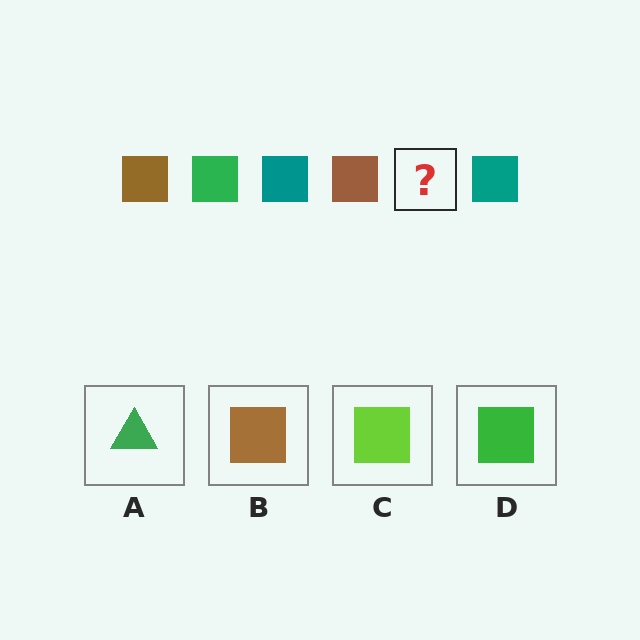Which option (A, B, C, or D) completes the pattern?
D.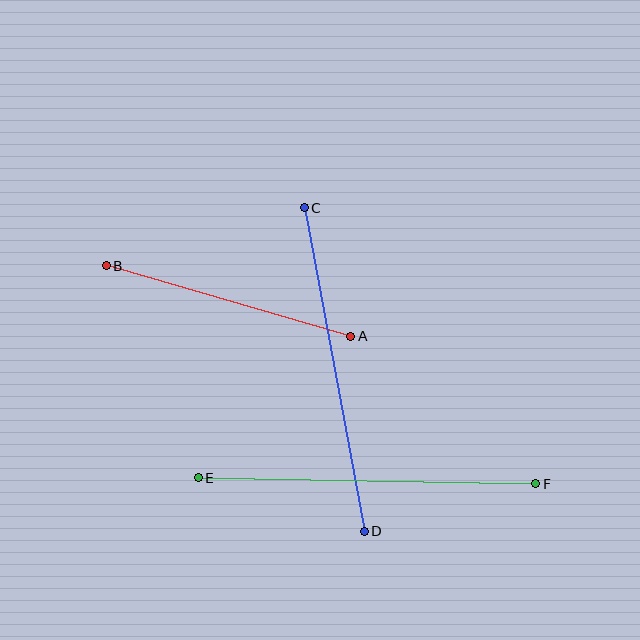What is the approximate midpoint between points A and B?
The midpoint is at approximately (228, 301) pixels.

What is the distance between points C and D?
The distance is approximately 329 pixels.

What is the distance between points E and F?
The distance is approximately 338 pixels.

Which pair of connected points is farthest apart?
Points E and F are farthest apart.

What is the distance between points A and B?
The distance is approximately 254 pixels.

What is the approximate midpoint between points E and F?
The midpoint is at approximately (367, 481) pixels.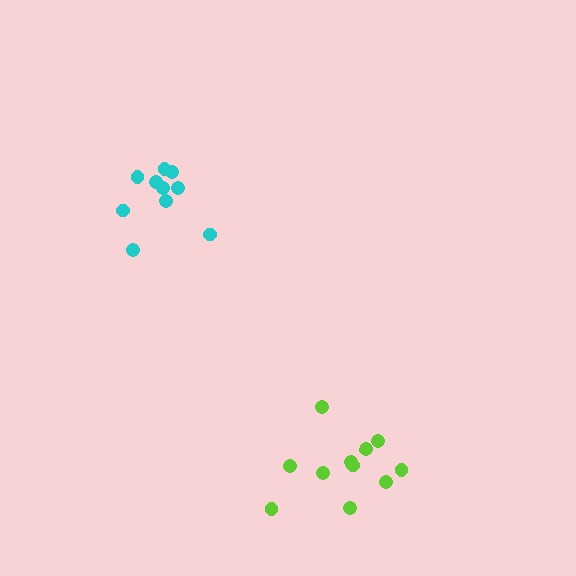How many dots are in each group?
Group 1: 11 dots, Group 2: 10 dots (21 total).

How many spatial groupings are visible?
There are 2 spatial groupings.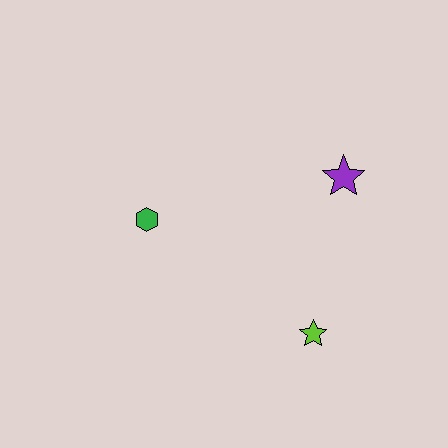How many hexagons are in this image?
There is 1 hexagon.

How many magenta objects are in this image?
There are no magenta objects.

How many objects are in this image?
There are 3 objects.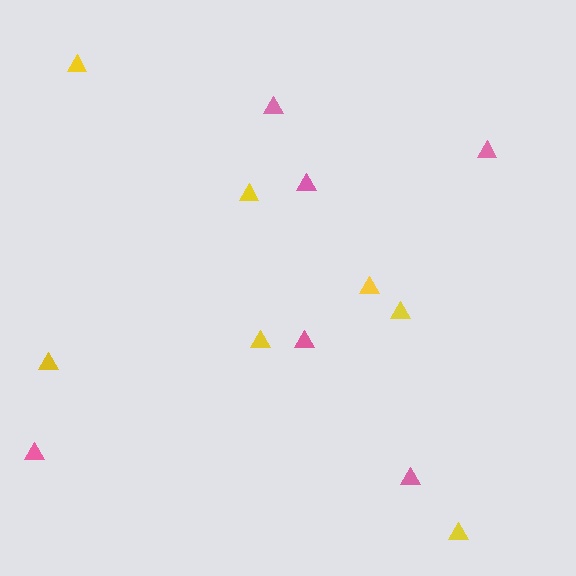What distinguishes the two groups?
There are 2 groups: one group of pink triangles (6) and one group of yellow triangles (7).